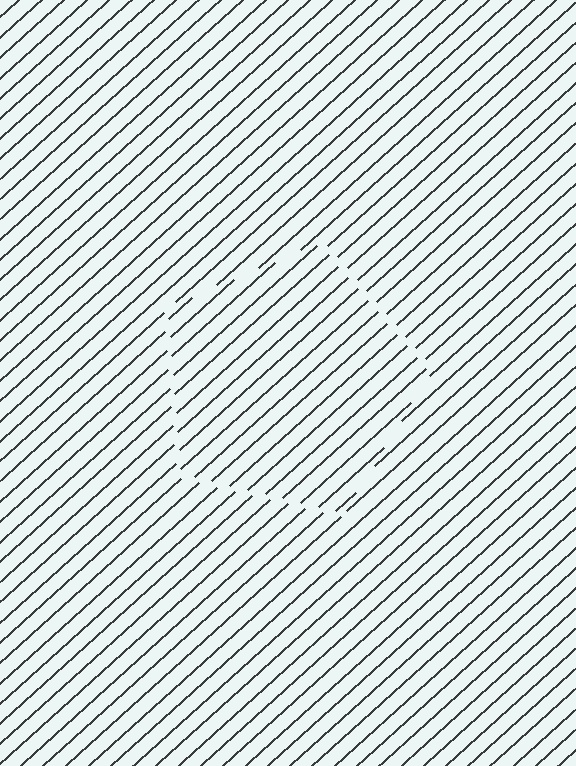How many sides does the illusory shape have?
5 sides — the line-ends trace a pentagon.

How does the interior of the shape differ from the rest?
The interior of the shape contains the same grating, shifted by half a period — the contour is defined by the phase discontinuity where line-ends from the inner and outer gratings abut.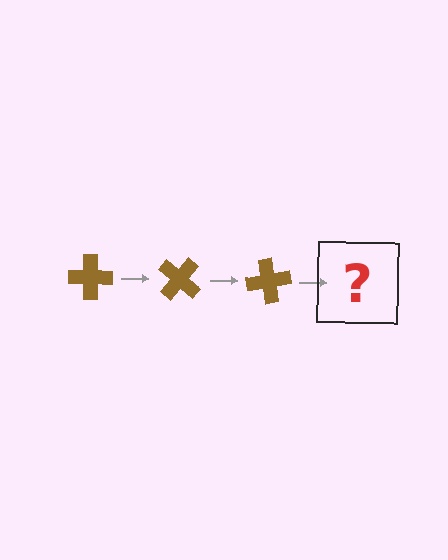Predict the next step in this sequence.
The next step is a brown cross rotated 120 degrees.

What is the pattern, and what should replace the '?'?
The pattern is that the cross rotates 40 degrees each step. The '?' should be a brown cross rotated 120 degrees.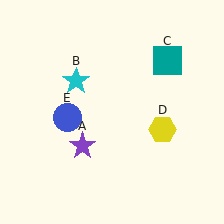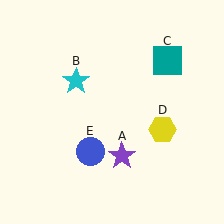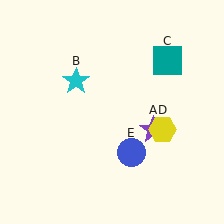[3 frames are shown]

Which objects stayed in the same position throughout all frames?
Cyan star (object B) and teal square (object C) and yellow hexagon (object D) remained stationary.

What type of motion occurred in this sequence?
The purple star (object A), blue circle (object E) rotated counterclockwise around the center of the scene.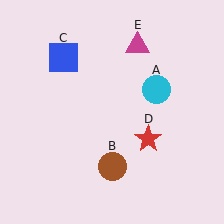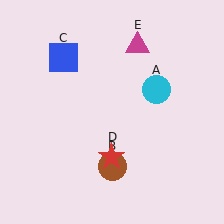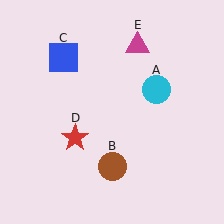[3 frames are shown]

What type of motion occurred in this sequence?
The red star (object D) rotated clockwise around the center of the scene.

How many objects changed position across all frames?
1 object changed position: red star (object D).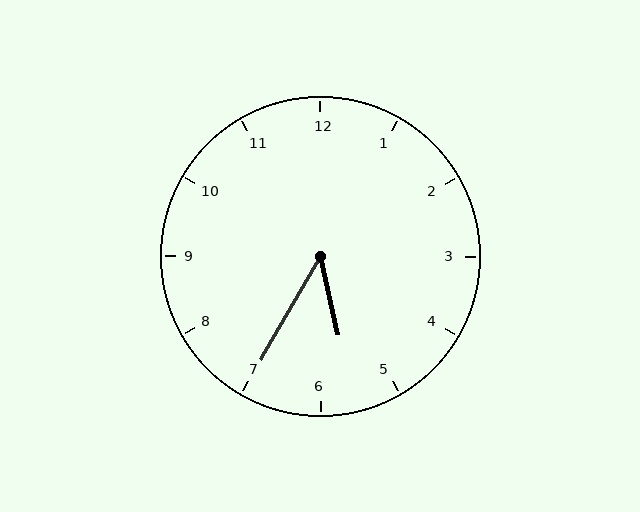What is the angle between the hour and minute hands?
Approximately 42 degrees.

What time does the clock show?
5:35.